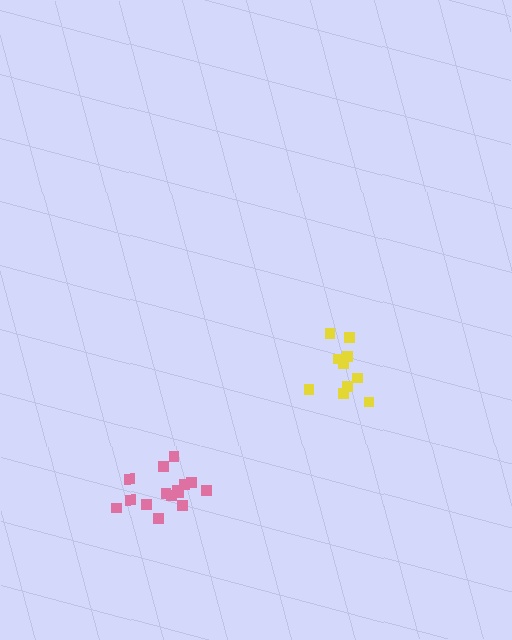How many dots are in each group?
Group 1: 10 dots, Group 2: 15 dots (25 total).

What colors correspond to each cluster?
The clusters are colored: yellow, pink.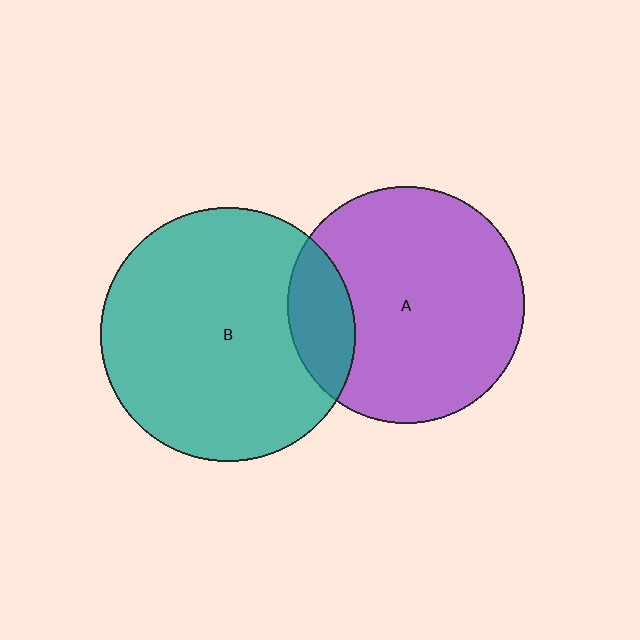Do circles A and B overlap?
Yes.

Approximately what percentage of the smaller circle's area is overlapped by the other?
Approximately 15%.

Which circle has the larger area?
Circle B (teal).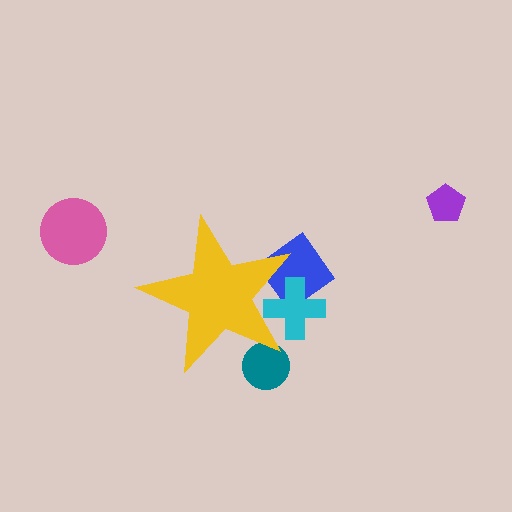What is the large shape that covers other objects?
A yellow star.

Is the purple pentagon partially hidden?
No, the purple pentagon is fully visible.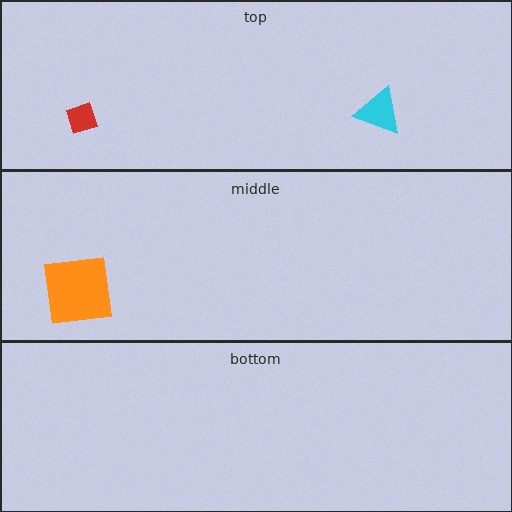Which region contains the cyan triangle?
The top region.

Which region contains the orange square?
The middle region.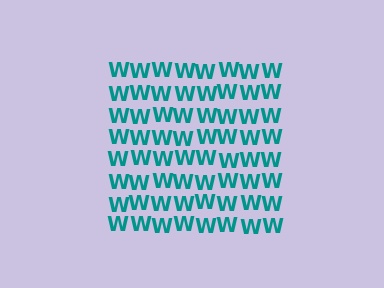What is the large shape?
The large shape is a square.